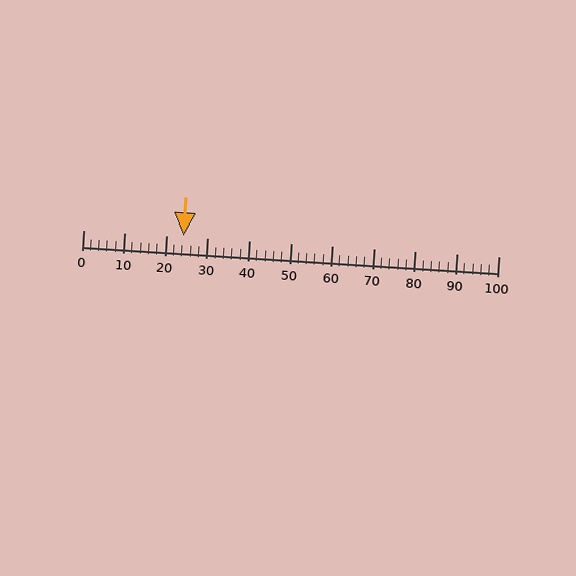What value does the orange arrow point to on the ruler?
The orange arrow points to approximately 24.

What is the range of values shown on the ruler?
The ruler shows values from 0 to 100.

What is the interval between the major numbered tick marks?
The major tick marks are spaced 10 units apart.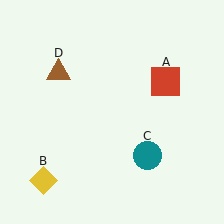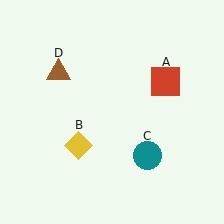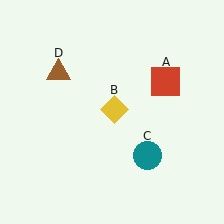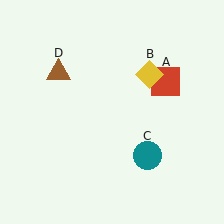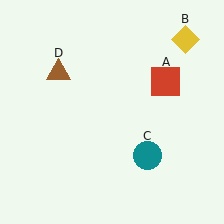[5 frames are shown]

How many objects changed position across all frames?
1 object changed position: yellow diamond (object B).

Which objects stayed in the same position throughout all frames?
Red square (object A) and teal circle (object C) and brown triangle (object D) remained stationary.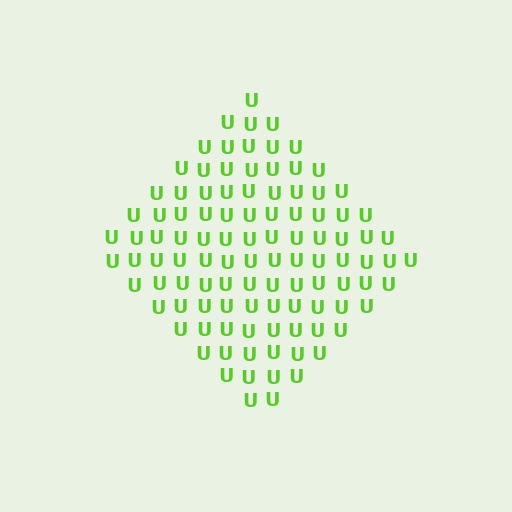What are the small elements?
The small elements are letter U's.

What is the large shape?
The large shape is a diamond.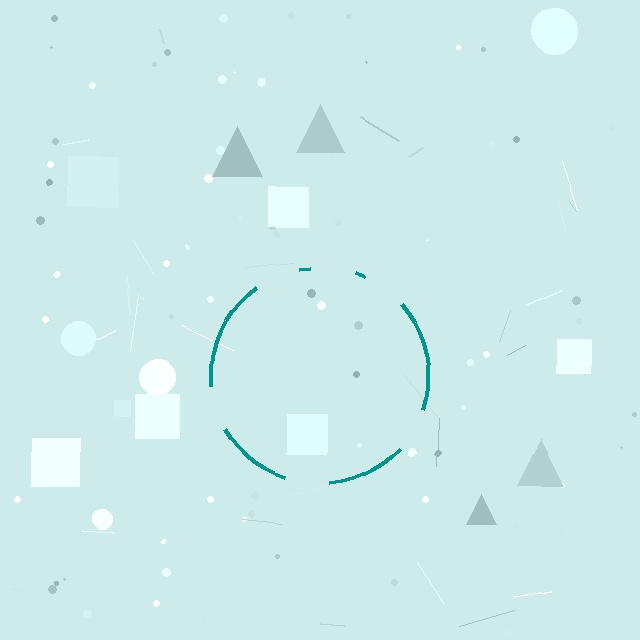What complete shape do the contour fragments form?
The contour fragments form a circle.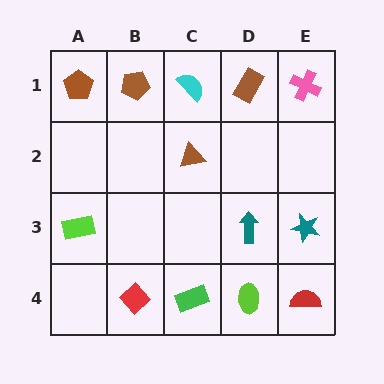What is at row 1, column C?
A cyan semicircle.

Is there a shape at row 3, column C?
No, that cell is empty.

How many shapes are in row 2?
1 shape.